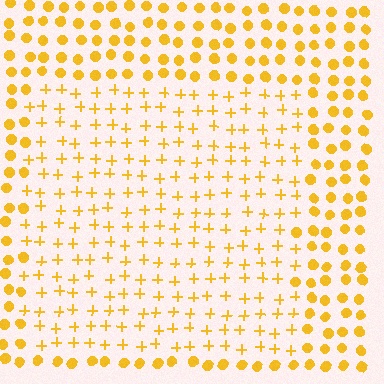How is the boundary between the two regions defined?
The boundary is defined by a change in element shape: plus signs inside vs. circles outside. All elements share the same color and spacing.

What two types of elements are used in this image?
The image uses plus signs inside the rectangle region and circles outside it.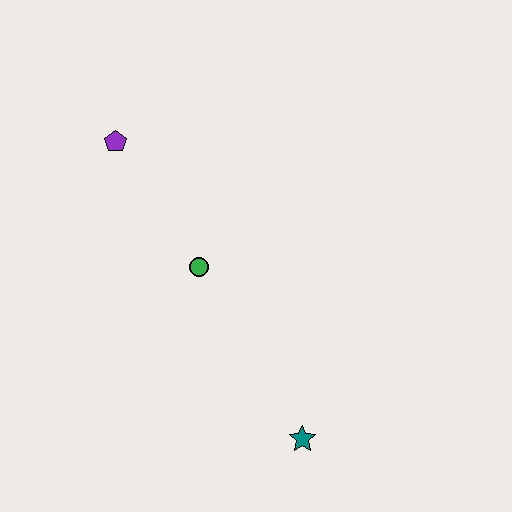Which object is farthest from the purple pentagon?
The teal star is farthest from the purple pentagon.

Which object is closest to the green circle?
The purple pentagon is closest to the green circle.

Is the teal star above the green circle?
No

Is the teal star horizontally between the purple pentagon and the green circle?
No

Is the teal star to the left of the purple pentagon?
No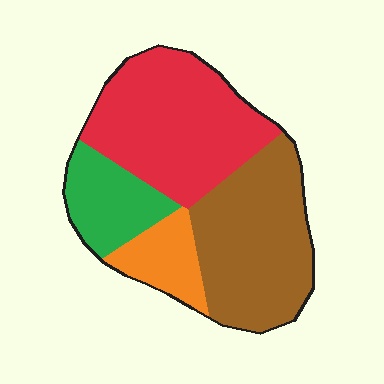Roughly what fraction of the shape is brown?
Brown covers around 35% of the shape.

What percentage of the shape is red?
Red covers roughly 40% of the shape.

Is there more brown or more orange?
Brown.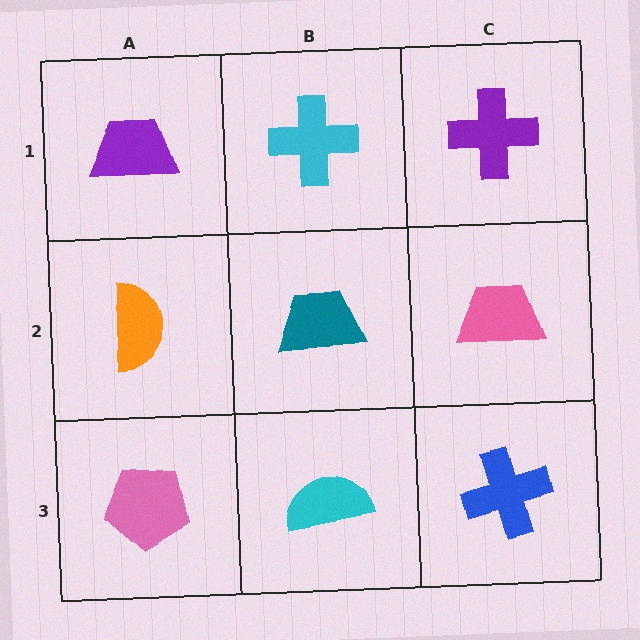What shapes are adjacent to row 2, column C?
A purple cross (row 1, column C), a blue cross (row 3, column C), a teal trapezoid (row 2, column B).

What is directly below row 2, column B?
A cyan semicircle.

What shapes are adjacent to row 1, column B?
A teal trapezoid (row 2, column B), a purple trapezoid (row 1, column A), a purple cross (row 1, column C).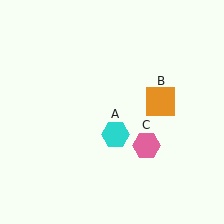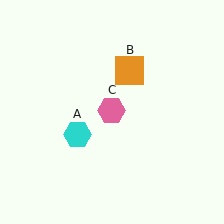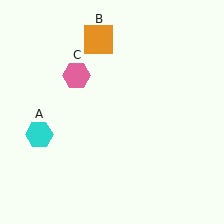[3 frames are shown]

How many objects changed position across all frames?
3 objects changed position: cyan hexagon (object A), orange square (object B), pink hexagon (object C).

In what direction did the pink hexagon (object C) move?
The pink hexagon (object C) moved up and to the left.